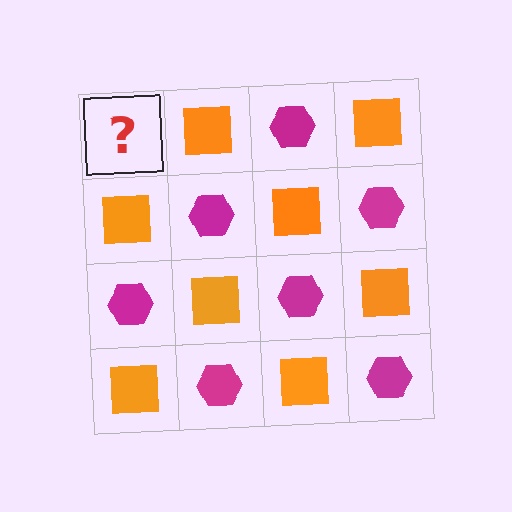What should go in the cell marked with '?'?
The missing cell should contain a magenta hexagon.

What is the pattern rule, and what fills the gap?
The rule is that it alternates magenta hexagon and orange square in a checkerboard pattern. The gap should be filled with a magenta hexagon.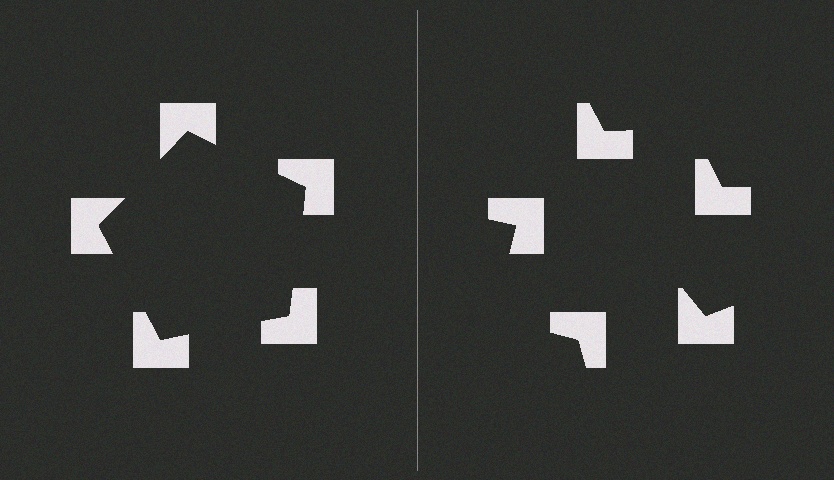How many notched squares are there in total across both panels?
10 — 5 on each side.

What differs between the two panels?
The notched squares are positioned identically on both sides; only the wedge orientations differ. On the left they align to a pentagon; on the right they are misaligned.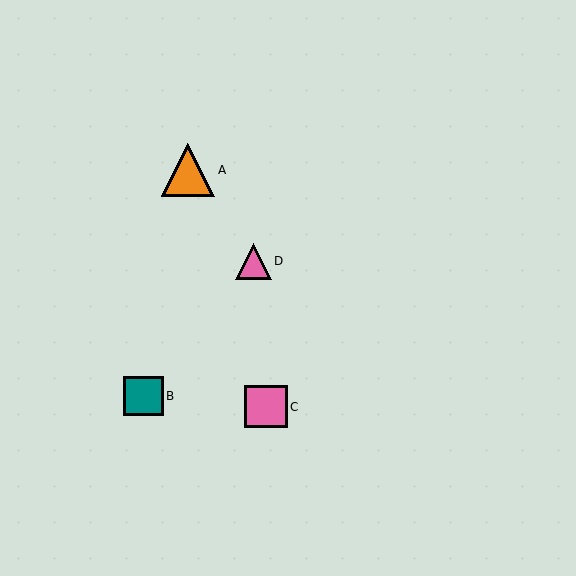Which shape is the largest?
The orange triangle (labeled A) is the largest.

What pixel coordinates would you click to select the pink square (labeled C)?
Click at (266, 407) to select the pink square C.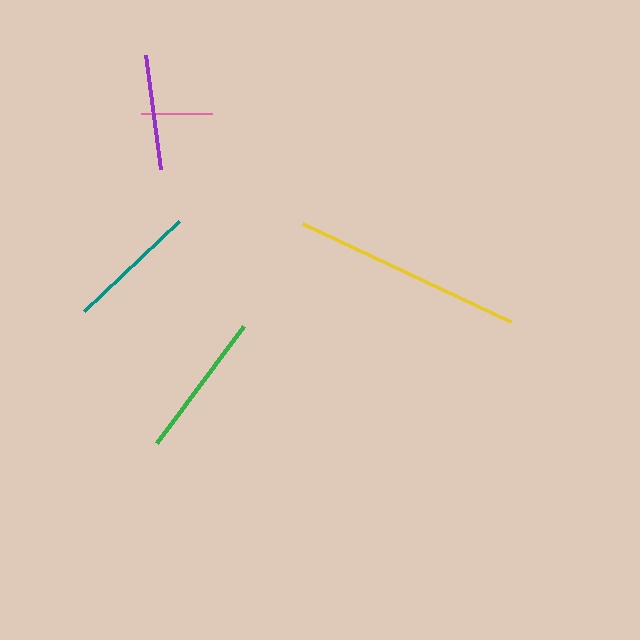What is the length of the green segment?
The green segment is approximately 146 pixels long.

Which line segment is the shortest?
The pink line is the shortest at approximately 71 pixels.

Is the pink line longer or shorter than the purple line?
The purple line is longer than the pink line.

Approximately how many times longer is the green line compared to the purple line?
The green line is approximately 1.3 times the length of the purple line.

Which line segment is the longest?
The yellow line is the longest at approximately 230 pixels.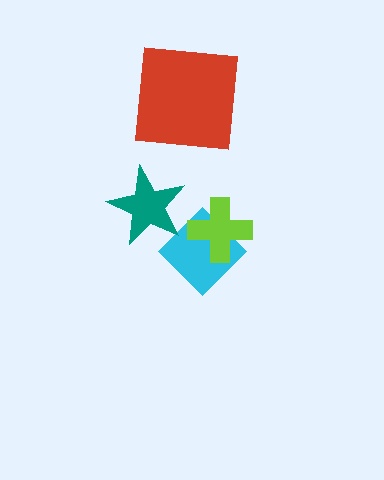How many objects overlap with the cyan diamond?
2 objects overlap with the cyan diamond.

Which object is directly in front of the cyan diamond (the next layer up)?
The lime cross is directly in front of the cyan diamond.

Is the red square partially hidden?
No, no other shape covers it.